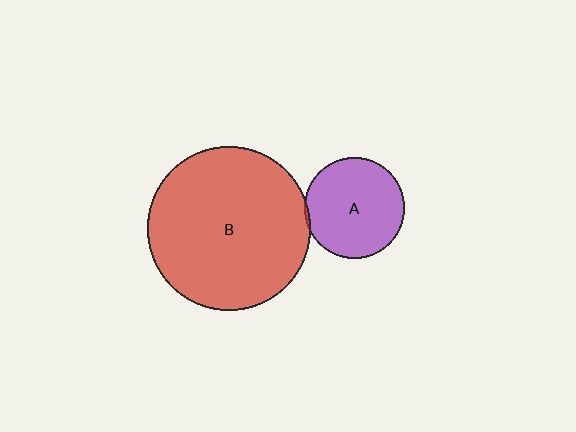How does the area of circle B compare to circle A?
Approximately 2.7 times.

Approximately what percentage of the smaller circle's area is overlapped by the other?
Approximately 5%.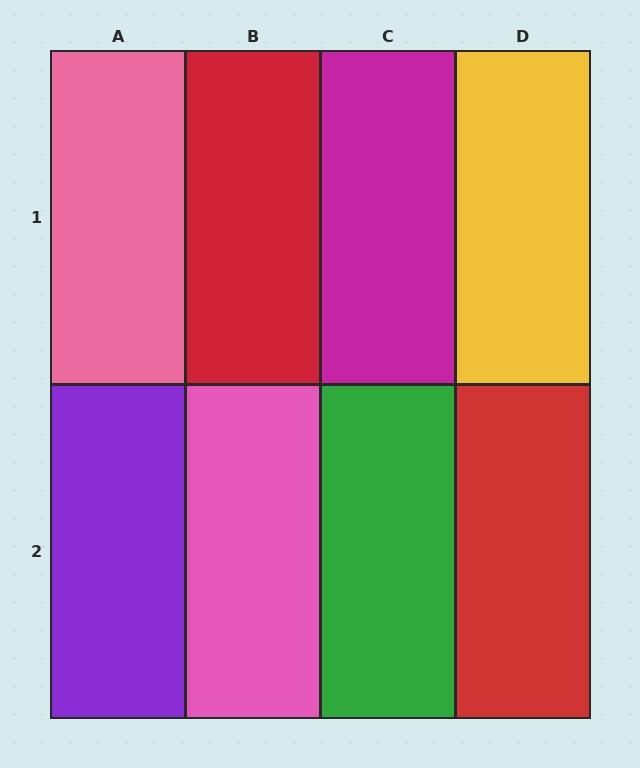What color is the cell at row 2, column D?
Red.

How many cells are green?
1 cell is green.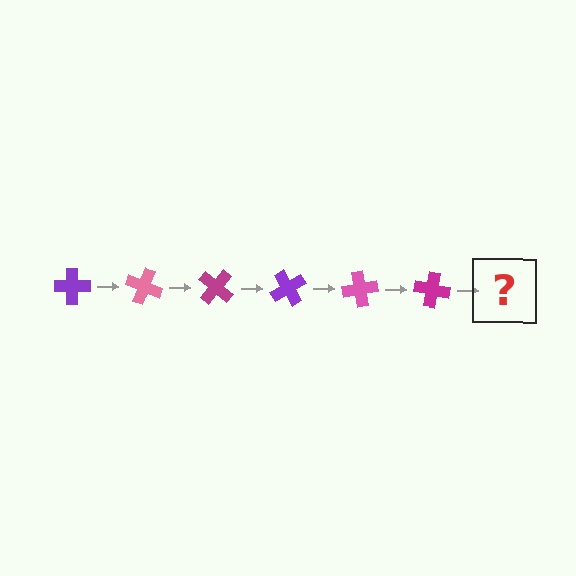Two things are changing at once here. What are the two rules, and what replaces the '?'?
The two rules are that it rotates 20 degrees each step and the color cycles through purple, pink, and magenta. The '?' should be a purple cross, rotated 120 degrees from the start.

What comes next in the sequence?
The next element should be a purple cross, rotated 120 degrees from the start.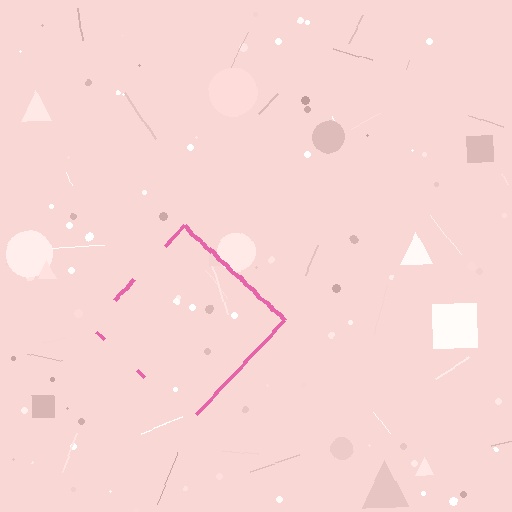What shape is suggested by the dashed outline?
The dashed outline suggests a diamond.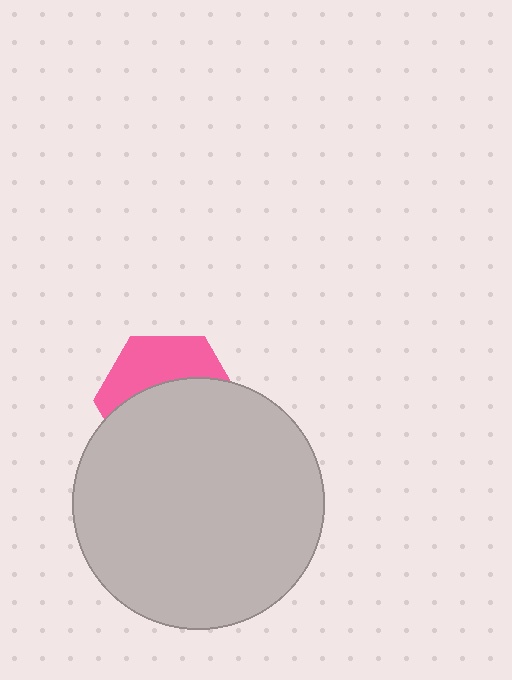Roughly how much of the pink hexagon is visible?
A small part of it is visible (roughly 39%).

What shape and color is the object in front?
The object in front is a light gray circle.